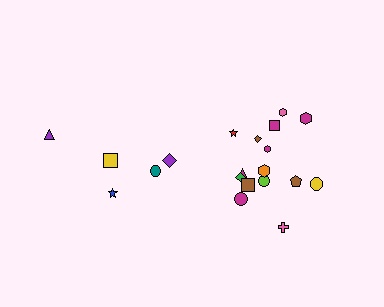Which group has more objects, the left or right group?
The right group.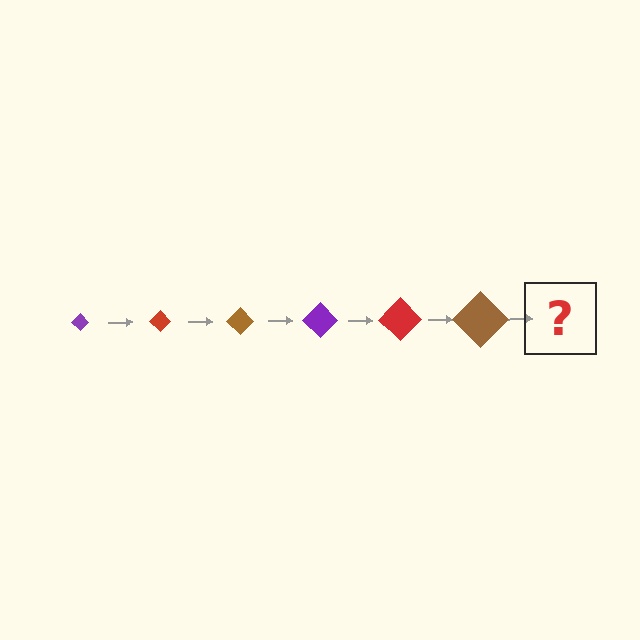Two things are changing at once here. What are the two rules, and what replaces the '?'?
The two rules are that the diamond grows larger each step and the color cycles through purple, red, and brown. The '?' should be a purple diamond, larger than the previous one.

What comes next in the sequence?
The next element should be a purple diamond, larger than the previous one.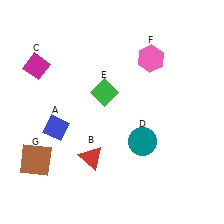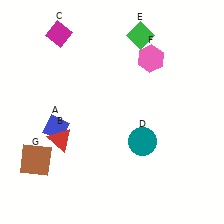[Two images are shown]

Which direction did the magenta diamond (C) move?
The magenta diamond (C) moved up.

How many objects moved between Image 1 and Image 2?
3 objects moved between the two images.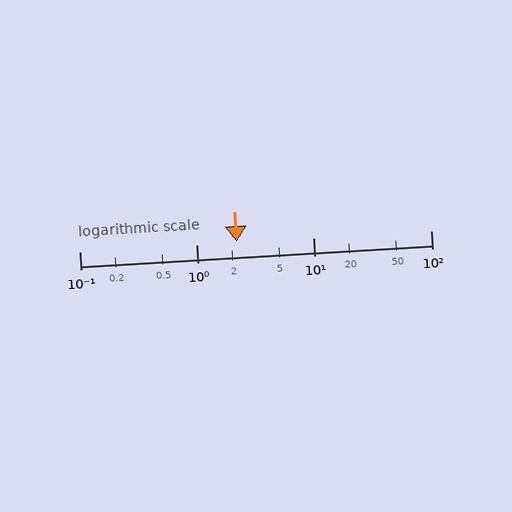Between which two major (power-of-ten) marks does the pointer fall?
The pointer is between 1 and 10.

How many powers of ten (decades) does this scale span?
The scale spans 3 decades, from 0.1 to 100.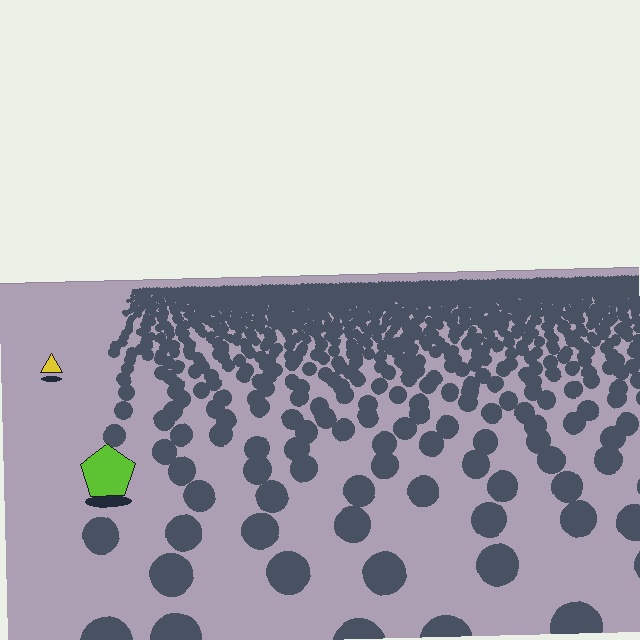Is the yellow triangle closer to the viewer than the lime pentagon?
No. The lime pentagon is closer — you can tell from the texture gradient: the ground texture is coarser near it.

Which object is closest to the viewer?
The lime pentagon is closest. The texture marks near it are larger and more spread out.